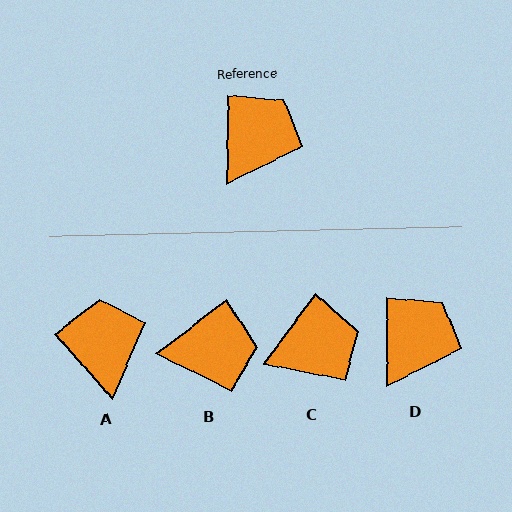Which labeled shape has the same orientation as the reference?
D.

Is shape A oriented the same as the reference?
No, it is off by about 42 degrees.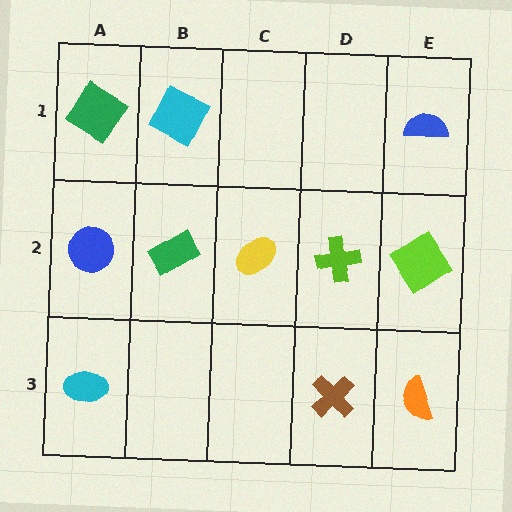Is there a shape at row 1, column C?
No, that cell is empty.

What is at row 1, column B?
A cyan square.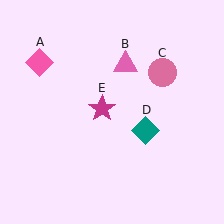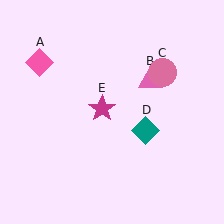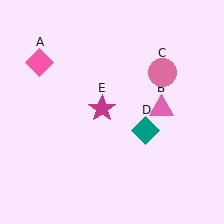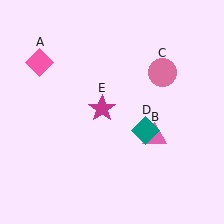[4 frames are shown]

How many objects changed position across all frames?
1 object changed position: pink triangle (object B).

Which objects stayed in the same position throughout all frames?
Pink diamond (object A) and pink circle (object C) and teal diamond (object D) and magenta star (object E) remained stationary.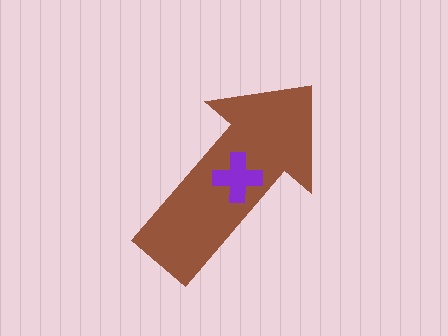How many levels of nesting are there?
2.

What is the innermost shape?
The purple cross.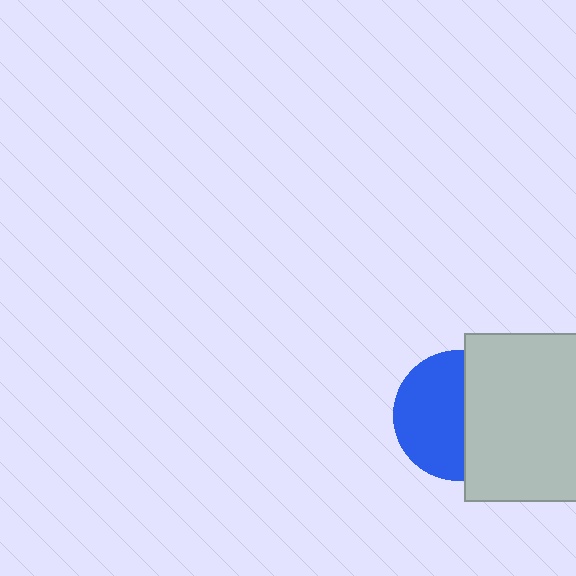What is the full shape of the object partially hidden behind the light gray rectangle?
The partially hidden object is a blue circle.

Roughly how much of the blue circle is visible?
About half of it is visible (roughly 54%).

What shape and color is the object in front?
The object in front is a light gray rectangle.